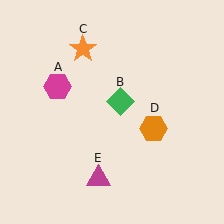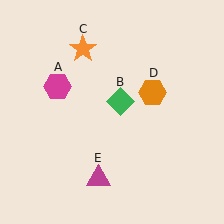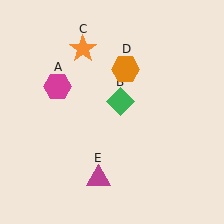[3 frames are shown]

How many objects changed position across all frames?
1 object changed position: orange hexagon (object D).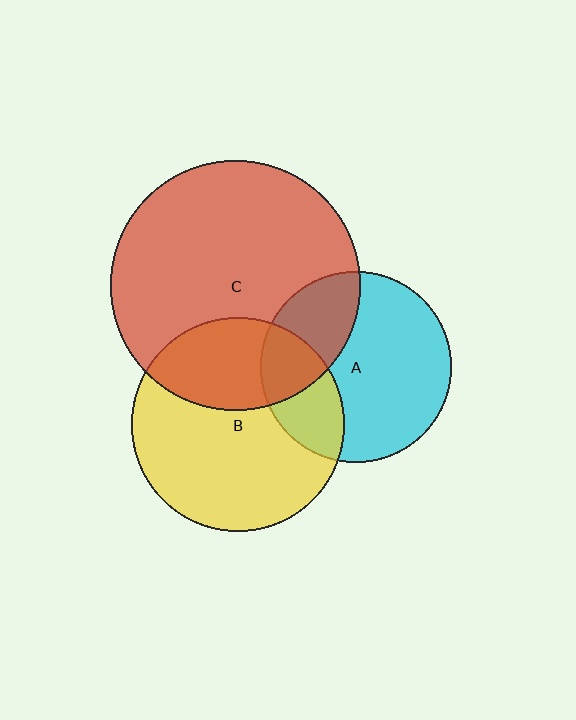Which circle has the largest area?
Circle C (red).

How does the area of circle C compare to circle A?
Approximately 1.7 times.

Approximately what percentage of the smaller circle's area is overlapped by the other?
Approximately 35%.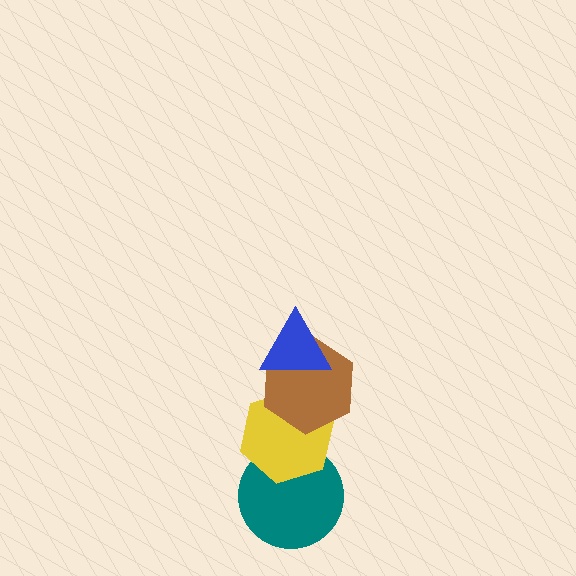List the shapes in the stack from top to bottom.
From top to bottom: the blue triangle, the brown hexagon, the yellow hexagon, the teal circle.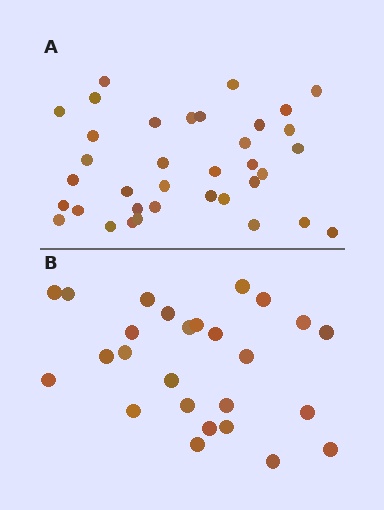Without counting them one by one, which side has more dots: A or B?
Region A (the top region) has more dots.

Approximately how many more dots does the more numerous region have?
Region A has roughly 10 or so more dots than region B.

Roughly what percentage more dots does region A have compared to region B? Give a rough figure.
About 40% more.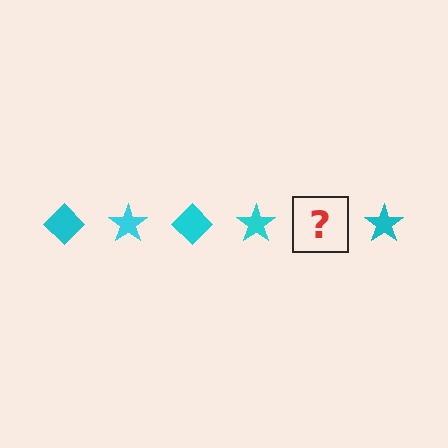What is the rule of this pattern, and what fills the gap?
The rule is that the pattern cycles through diamond, star shapes in cyan. The gap should be filled with a cyan diamond.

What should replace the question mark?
The question mark should be replaced with a cyan diamond.